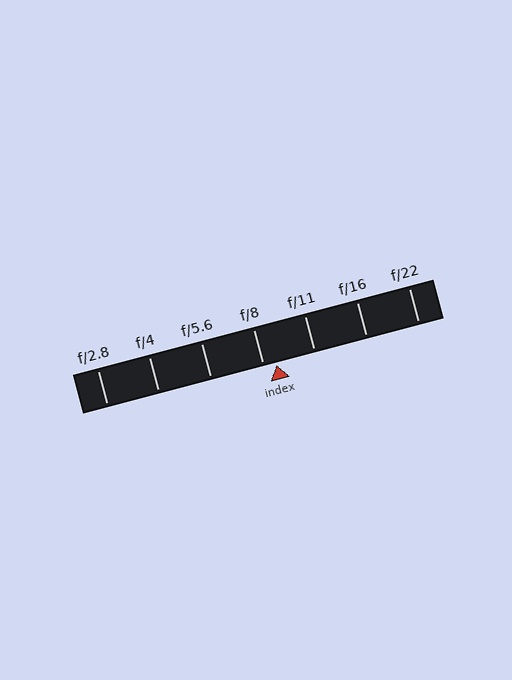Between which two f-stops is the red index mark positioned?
The index mark is between f/8 and f/11.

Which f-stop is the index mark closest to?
The index mark is closest to f/8.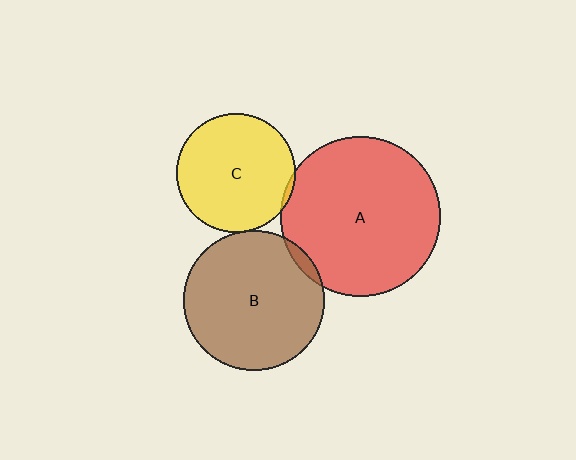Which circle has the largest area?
Circle A (red).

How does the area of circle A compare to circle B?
Approximately 1.3 times.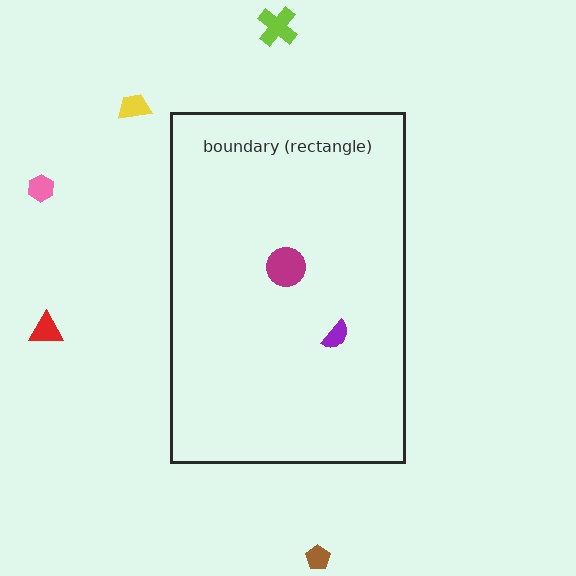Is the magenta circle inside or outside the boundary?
Inside.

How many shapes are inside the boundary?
2 inside, 5 outside.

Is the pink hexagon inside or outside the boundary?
Outside.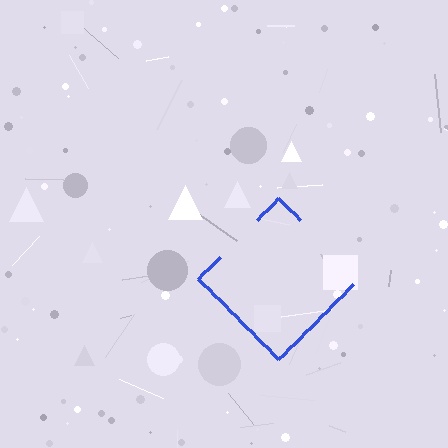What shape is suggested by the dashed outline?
The dashed outline suggests a diamond.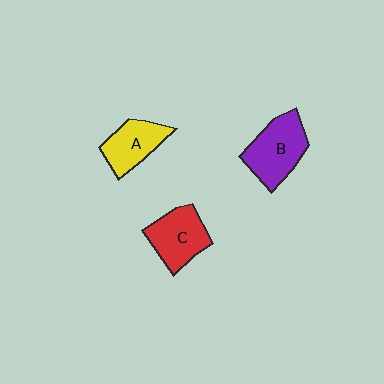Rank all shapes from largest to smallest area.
From largest to smallest: B (purple), C (red), A (yellow).